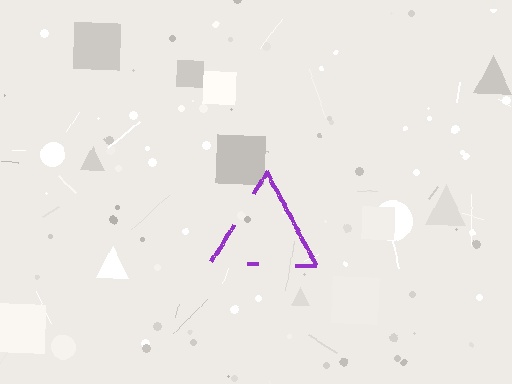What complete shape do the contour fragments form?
The contour fragments form a triangle.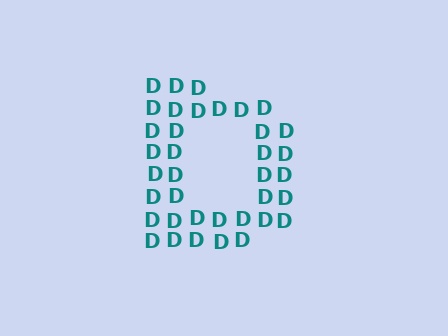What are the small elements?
The small elements are letter D's.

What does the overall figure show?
The overall figure shows the letter D.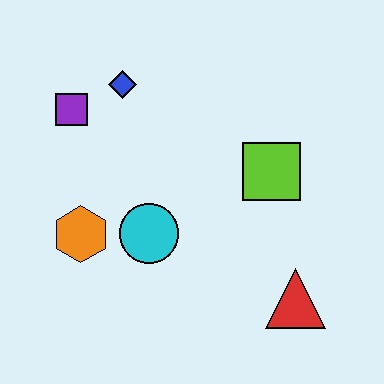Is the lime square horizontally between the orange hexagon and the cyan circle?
No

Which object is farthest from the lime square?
The purple square is farthest from the lime square.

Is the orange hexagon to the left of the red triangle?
Yes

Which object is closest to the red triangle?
The lime square is closest to the red triangle.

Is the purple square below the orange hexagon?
No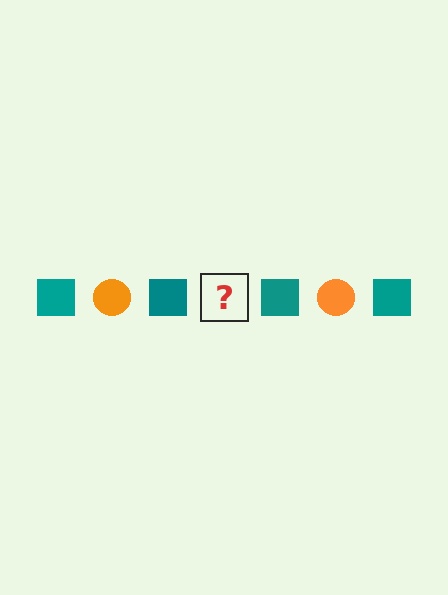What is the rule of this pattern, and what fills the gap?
The rule is that the pattern alternates between teal square and orange circle. The gap should be filled with an orange circle.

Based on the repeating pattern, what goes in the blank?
The blank should be an orange circle.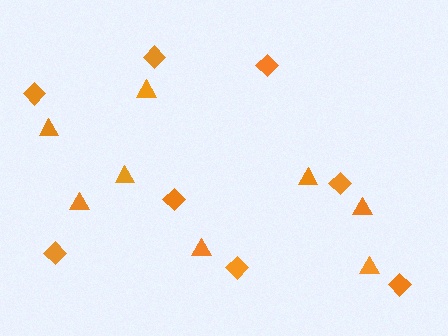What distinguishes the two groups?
There are 2 groups: one group of diamonds (8) and one group of triangles (8).